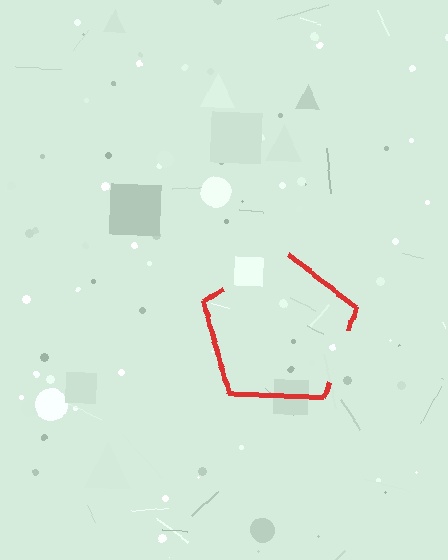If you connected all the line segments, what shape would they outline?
They would outline a pentagon.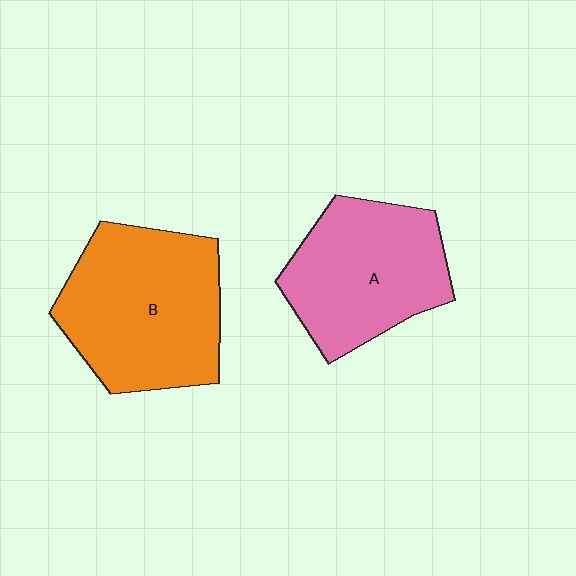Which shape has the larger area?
Shape B (orange).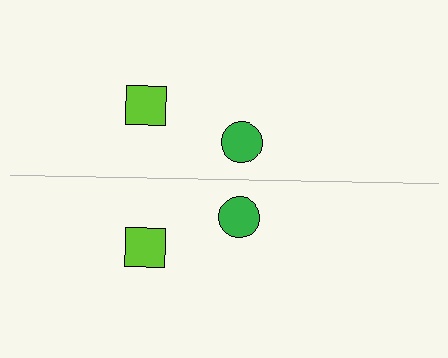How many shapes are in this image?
There are 4 shapes in this image.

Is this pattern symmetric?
Yes, this pattern has bilateral (reflection) symmetry.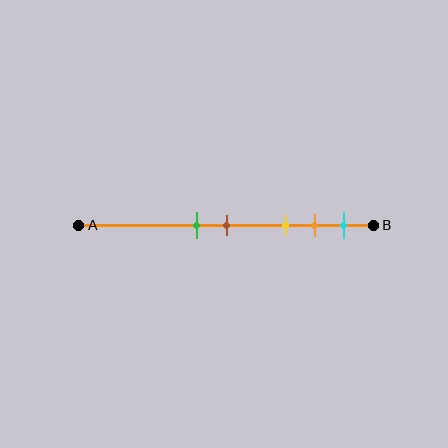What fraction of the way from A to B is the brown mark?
The brown mark is approximately 50% (0.5) of the way from A to B.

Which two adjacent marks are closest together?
The green and brown marks are the closest adjacent pair.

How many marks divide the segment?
There are 5 marks dividing the segment.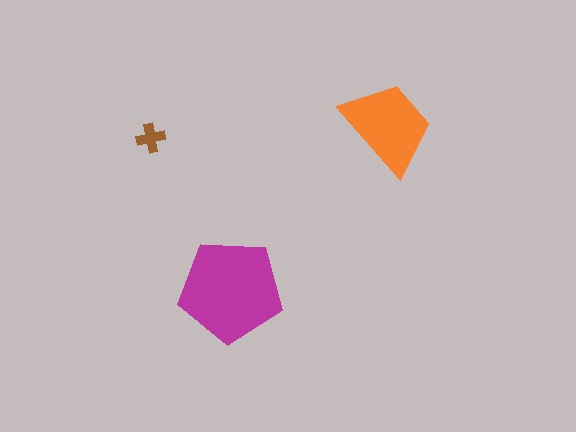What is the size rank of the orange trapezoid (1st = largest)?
2nd.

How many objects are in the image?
There are 3 objects in the image.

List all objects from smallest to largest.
The brown cross, the orange trapezoid, the magenta pentagon.